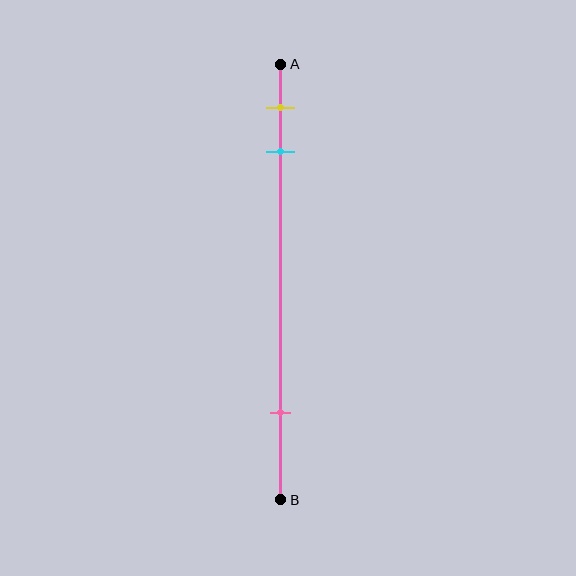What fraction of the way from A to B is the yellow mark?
The yellow mark is approximately 10% (0.1) of the way from A to B.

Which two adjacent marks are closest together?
The yellow and cyan marks are the closest adjacent pair.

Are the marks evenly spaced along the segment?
No, the marks are not evenly spaced.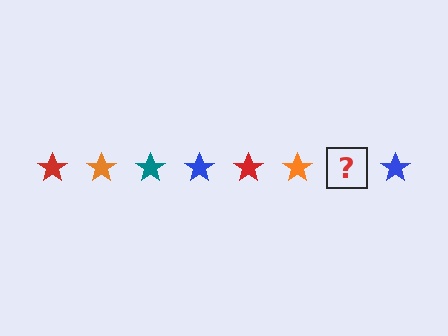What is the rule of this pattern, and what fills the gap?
The rule is that the pattern cycles through red, orange, teal, blue stars. The gap should be filled with a teal star.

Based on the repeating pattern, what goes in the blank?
The blank should be a teal star.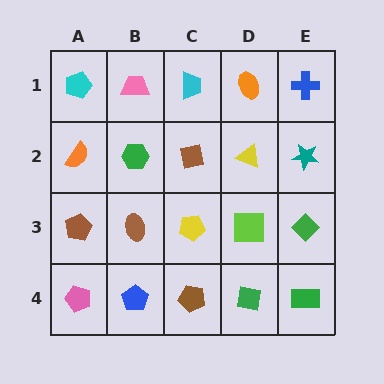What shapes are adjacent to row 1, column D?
A yellow triangle (row 2, column D), a cyan trapezoid (row 1, column C), a blue cross (row 1, column E).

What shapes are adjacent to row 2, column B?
A pink trapezoid (row 1, column B), a brown ellipse (row 3, column B), an orange semicircle (row 2, column A), a brown square (row 2, column C).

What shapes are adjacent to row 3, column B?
A green hexagon (row 2, column B), a blue pentagon (row 4, column B), a brown pentagon (row 3, column A), a yellow pentagon (row 3, column C).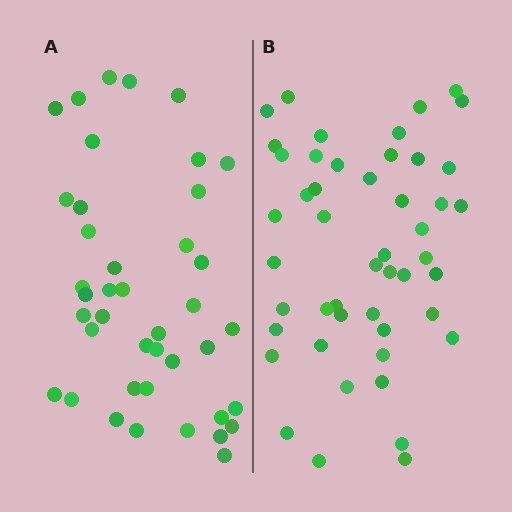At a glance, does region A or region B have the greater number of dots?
Region B (the right region) has more dots.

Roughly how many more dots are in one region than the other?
Region B has roughly 8 or so more dots than region A.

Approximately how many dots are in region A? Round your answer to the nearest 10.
About 40 dots. (The exact count is 41, which rounds to 40.)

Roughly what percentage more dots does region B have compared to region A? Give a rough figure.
About 15% more.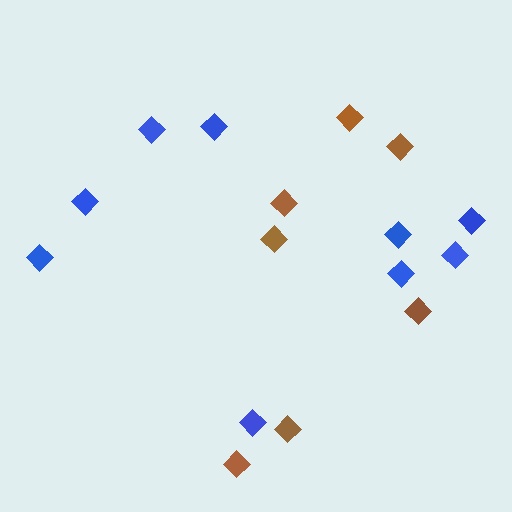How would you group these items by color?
There are 2 groups: one group of brown diamonds (7) and one group of blue diamonds (9).